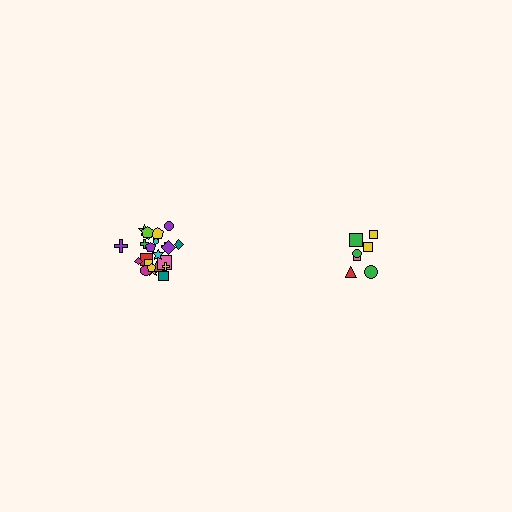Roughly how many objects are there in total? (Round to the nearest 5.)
Roughly 30 objects in total.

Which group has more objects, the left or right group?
The left group.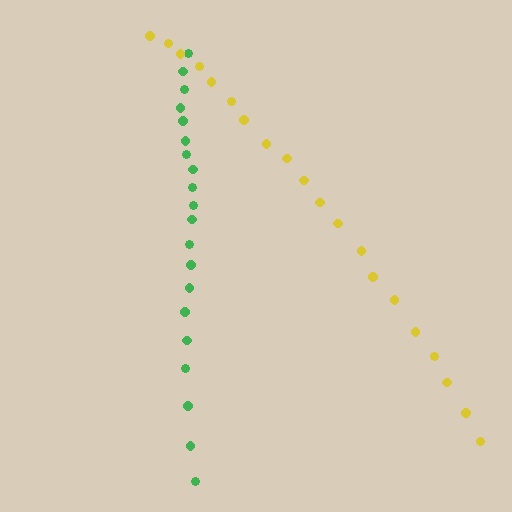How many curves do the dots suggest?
There are 2 distinct paths.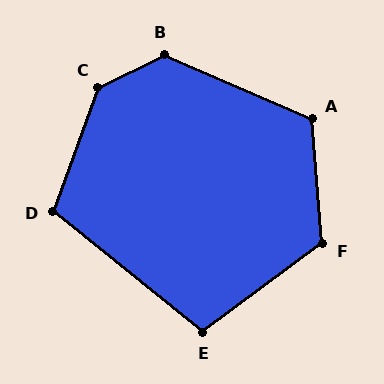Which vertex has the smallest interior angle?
E, at approximately 105 degrees.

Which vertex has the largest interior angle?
C, at approximately 137 degrees.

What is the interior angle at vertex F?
Approximately 121 degrees (obtuse).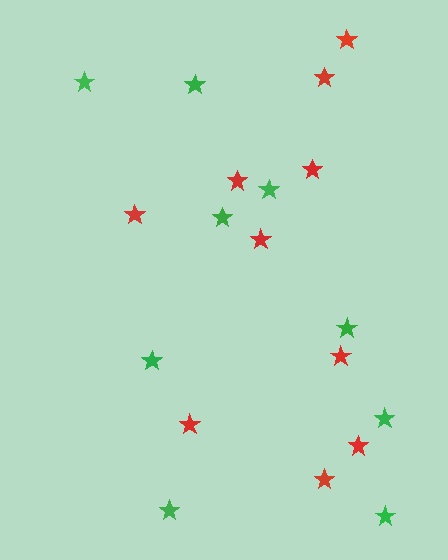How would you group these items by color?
There are 2 groups: one group of green stars (9) and one group of red stars (10).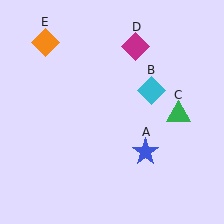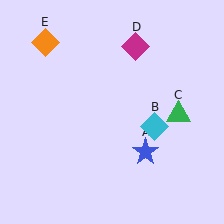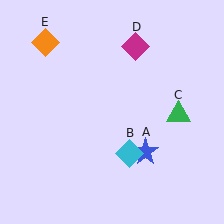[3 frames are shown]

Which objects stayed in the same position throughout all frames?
Blue star (object A) and green triangle (object C) and magenta diamond (object D) and orange diamond (object E) remained stationary.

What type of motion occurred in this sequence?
The cyan diamond (object B) rotated clockwise around the center of the scene.